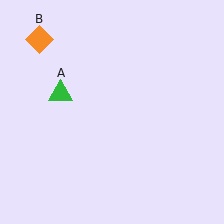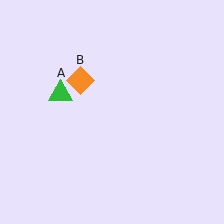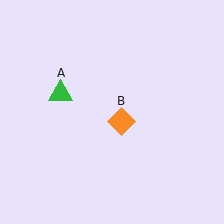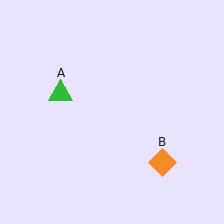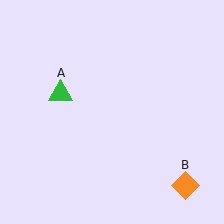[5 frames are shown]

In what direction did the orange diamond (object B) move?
The orange diamond (object B) moved down and to the right.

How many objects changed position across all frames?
1 object changed position: orange diamond (object B).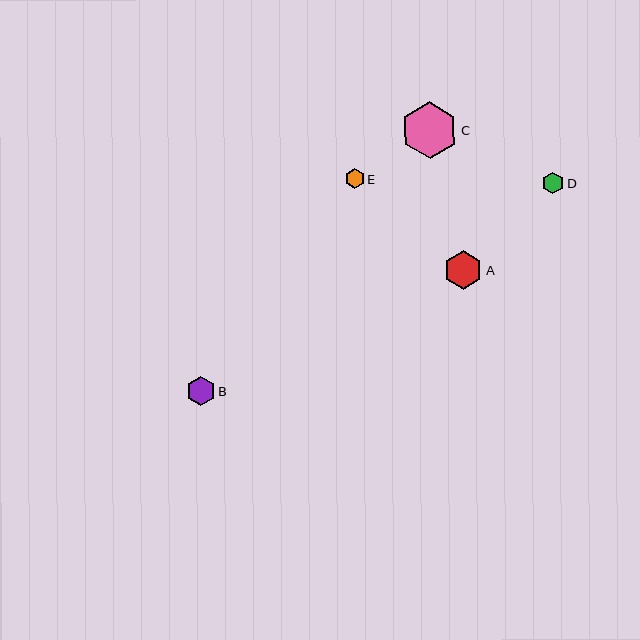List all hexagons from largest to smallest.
From largest to smallest: C, A, B, D, E.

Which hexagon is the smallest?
Hexagon E is the smallest with a size of approximately 19 pixels.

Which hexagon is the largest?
Hexagon C is the largest with a size of approximately 57 pixels.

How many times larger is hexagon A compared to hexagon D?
Hexagon A is approximately 1.8 times the size of hexagon D.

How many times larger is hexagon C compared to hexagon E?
Hexagon C is approximately 2.9 times the size of hexagon E.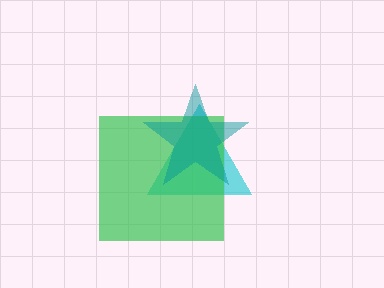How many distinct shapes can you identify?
There are 3 distinct shapes: a cyan triangle, a green square, a teal star.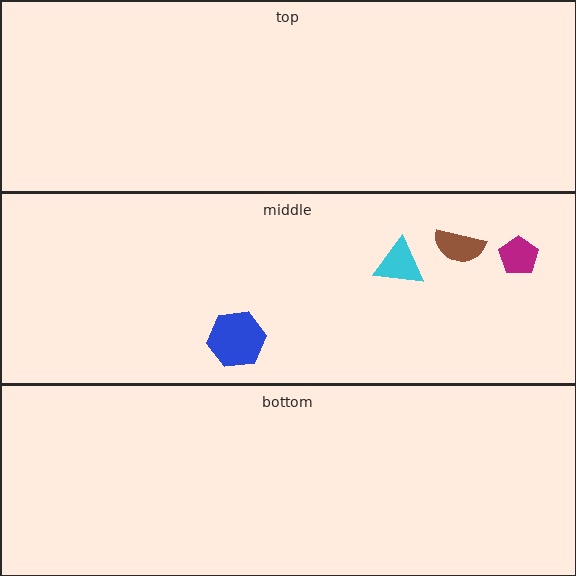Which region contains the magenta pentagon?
The middle region.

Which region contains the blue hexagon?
The middle region.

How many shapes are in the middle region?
4.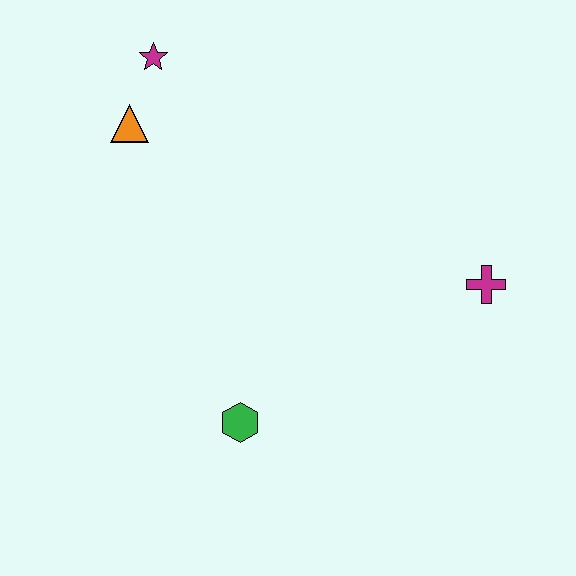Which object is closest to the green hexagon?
The magenta cross is closest to the green hexagon.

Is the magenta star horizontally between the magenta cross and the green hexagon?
No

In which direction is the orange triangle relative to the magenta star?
The orange triangle is below the magenta star.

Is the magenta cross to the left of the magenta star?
No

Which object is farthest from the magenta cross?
The magenta star is farthest from the magenta cross.